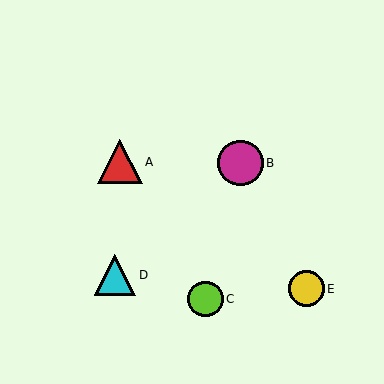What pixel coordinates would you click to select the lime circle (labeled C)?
Click at (205, 299) to select the lime circle C.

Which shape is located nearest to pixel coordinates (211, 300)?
The lime circle (labeled C) at (205, 299) is nearest to that location.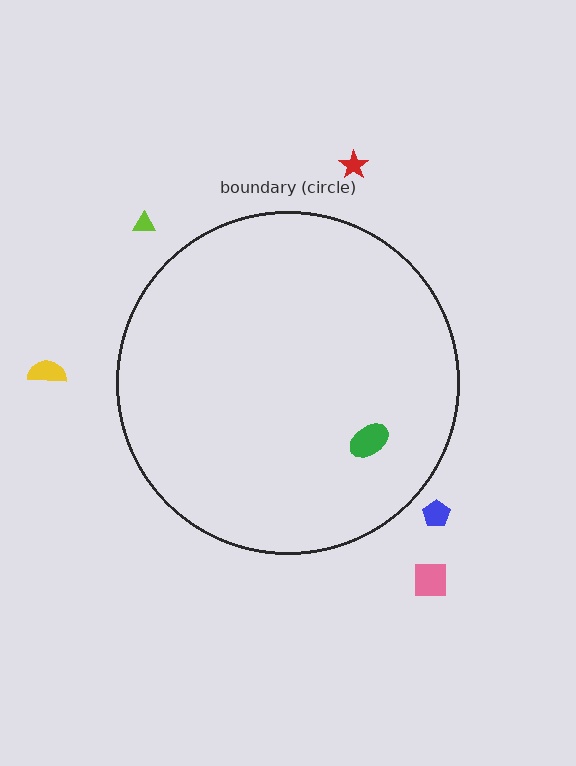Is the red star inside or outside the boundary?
Outside.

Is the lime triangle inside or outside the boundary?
Outside.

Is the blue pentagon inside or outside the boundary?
Outside.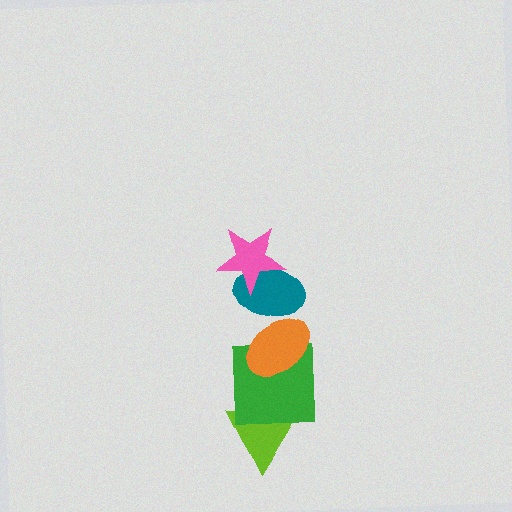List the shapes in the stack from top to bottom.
From top to bottom: the pink star, the teal ellipse, the orange ellipse, the green square, the lime triangle.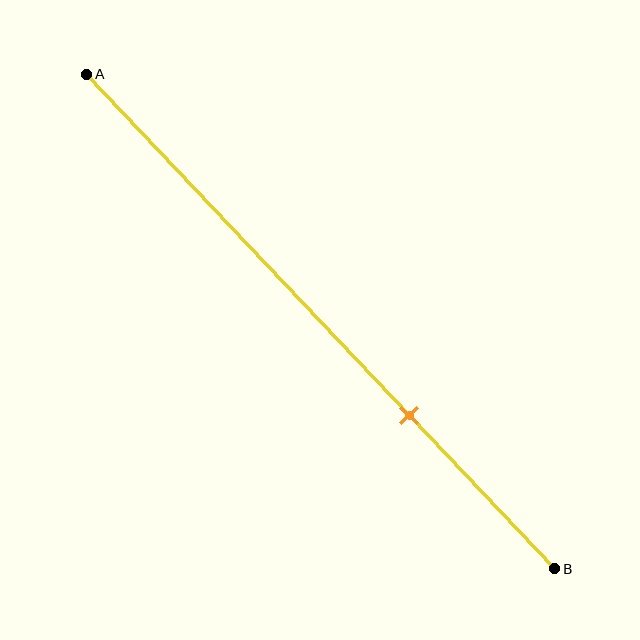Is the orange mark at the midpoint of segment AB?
No, the mark is at about 70% from A, not at the 50% midpoint.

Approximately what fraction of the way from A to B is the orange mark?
The orange mark is approximately 70% of the way from A to B.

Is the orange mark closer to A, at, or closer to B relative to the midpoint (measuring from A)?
The orange mark is closer to point B than the midpoint of segment AB.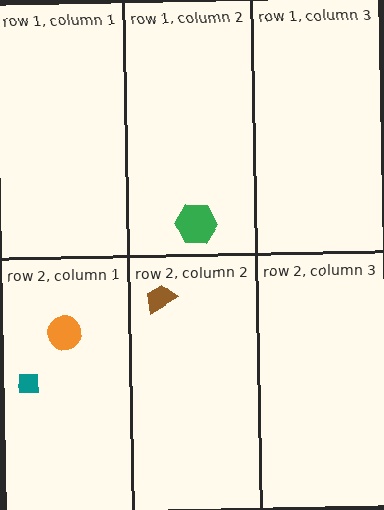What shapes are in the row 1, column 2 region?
The green hexagon.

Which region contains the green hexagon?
The row 1, column 2 region.